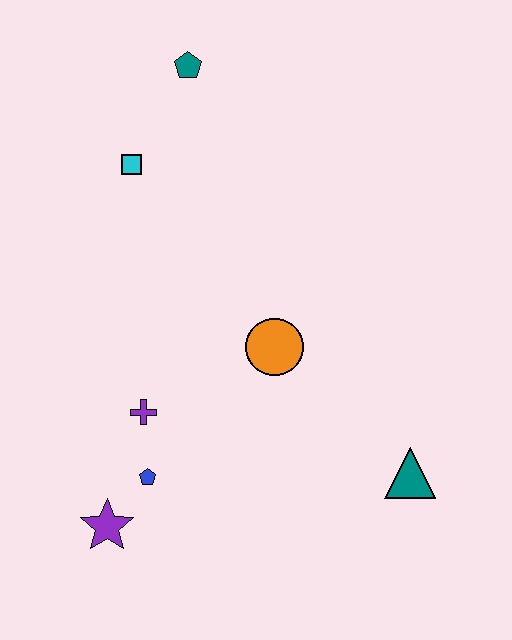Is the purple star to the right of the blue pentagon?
No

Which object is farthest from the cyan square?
The teal triangle is farthest from the cyan square.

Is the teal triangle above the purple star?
Yes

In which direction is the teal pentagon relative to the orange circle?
The teal pentagon is above the orange circle.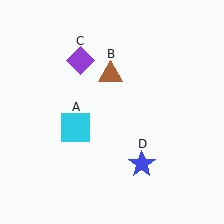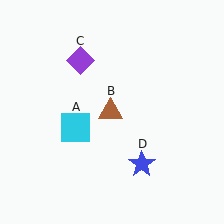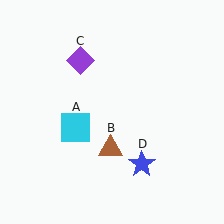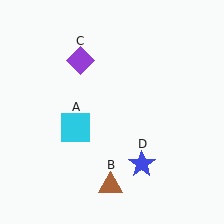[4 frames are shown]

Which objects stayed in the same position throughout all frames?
Cyan square (object A) and purple diamond (object C) and blue star (object D) remained stationary.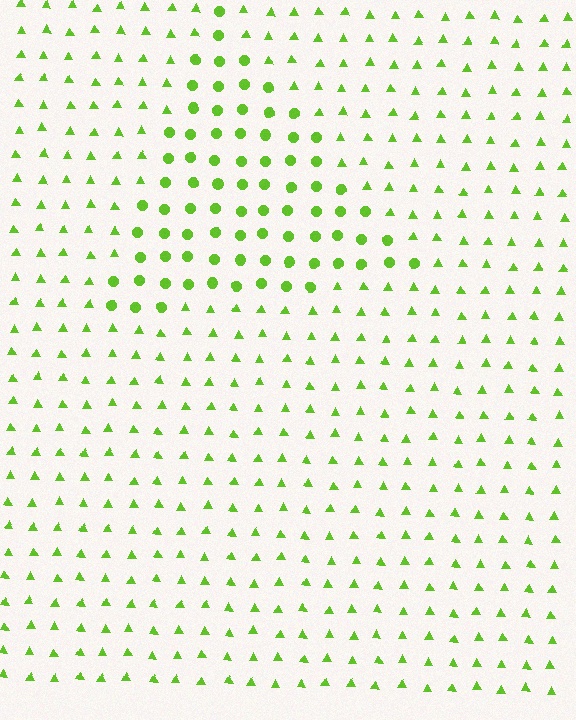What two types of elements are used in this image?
The image uses circles inside the triangle region and triangles outside it.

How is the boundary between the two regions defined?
The boundary is defined by a change in element shape: circles inside vs. triangles outside. All elements share the same color and spacing.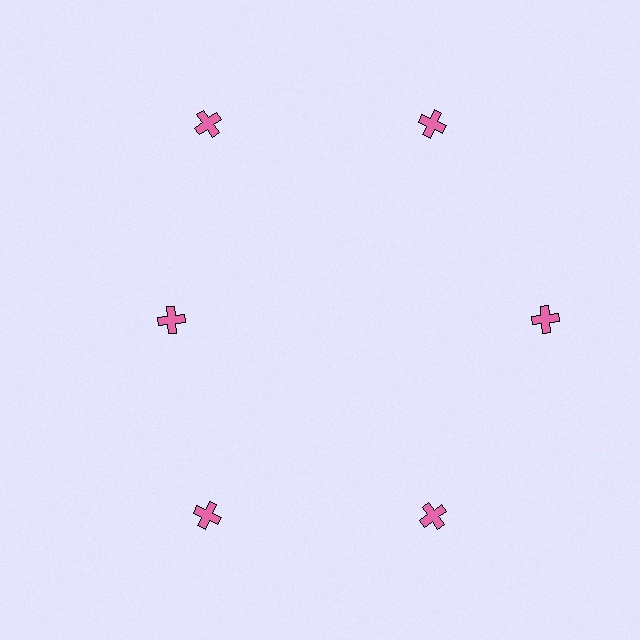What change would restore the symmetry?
The symmetry would be restored by moving it outward, back onto the ring so that all 6 crosses sit at equal angles and equal distance from the center.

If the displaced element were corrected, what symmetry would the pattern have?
It would have 6-fold rotational symmetry — the pattern would map onto itself every 60 degrees.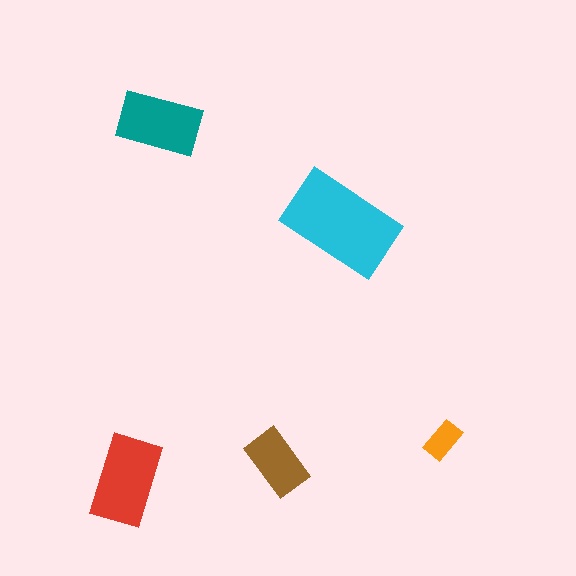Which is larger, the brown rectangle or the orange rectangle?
The brown one.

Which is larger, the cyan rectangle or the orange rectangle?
The cyan one.